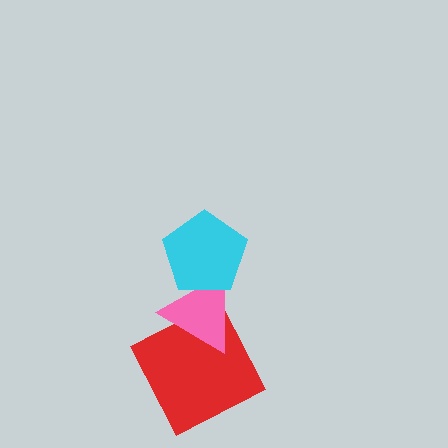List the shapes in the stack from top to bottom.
From top to bottom: the cyan pentagon, the pink triangle, the red square.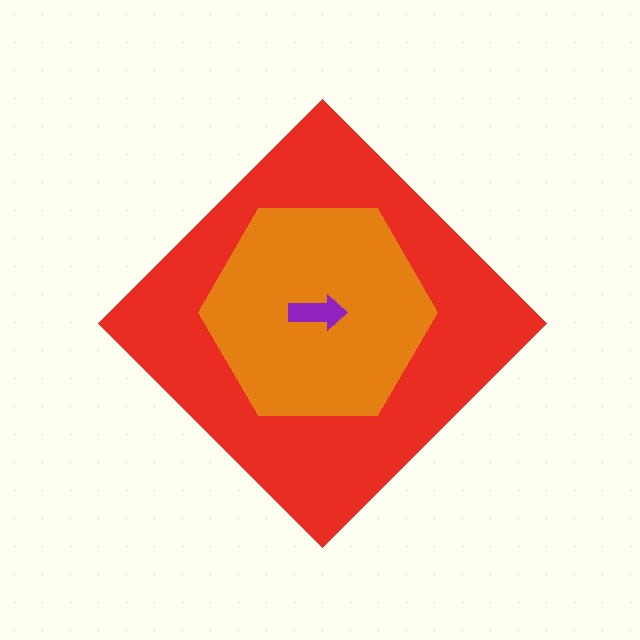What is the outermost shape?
The red diamond.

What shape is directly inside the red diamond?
The orange hexagon.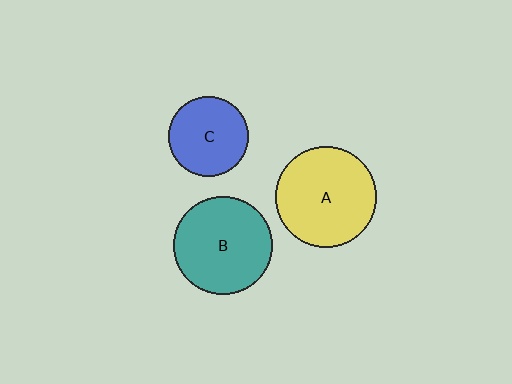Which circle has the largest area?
Circle A (yellow).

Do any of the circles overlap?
No, none of the circles overlap.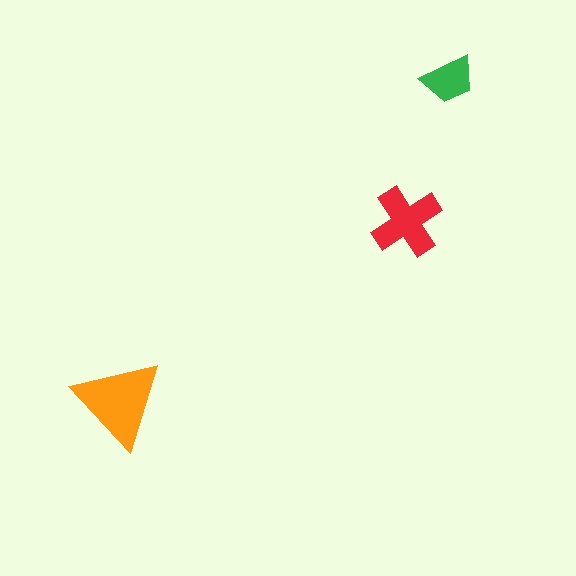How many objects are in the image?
There are 3 objects in the image.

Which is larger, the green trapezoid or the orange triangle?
The orange triangle.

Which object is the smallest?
The green trapezoid.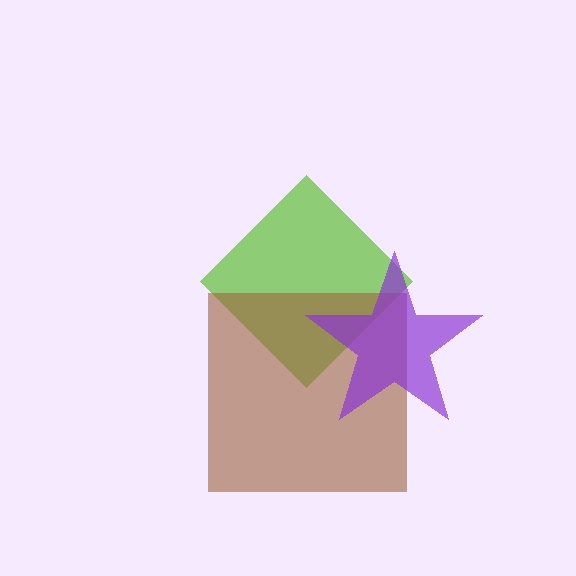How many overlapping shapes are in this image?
There are 3 overlapping shapes in the image.